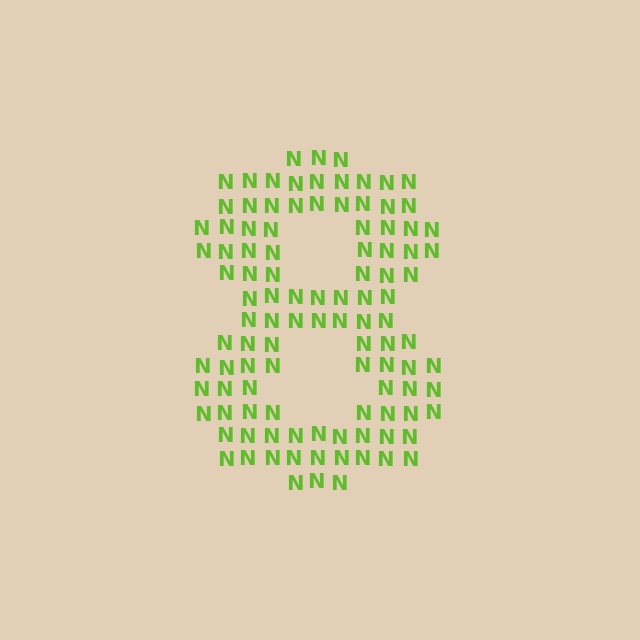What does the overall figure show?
The overall figure shows the digit 8.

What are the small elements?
The small elements are letter N's.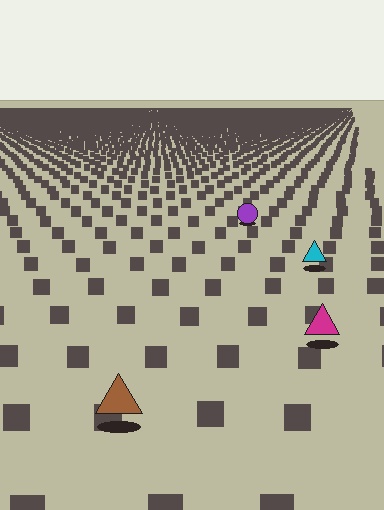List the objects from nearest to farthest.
From nearest to farthest: the brown triangle, the magenta triangle, the cyan triangle, the purple circle.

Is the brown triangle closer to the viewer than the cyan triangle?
Yes. The brown triangle is closer — you can tell from the texture gradient: the ground texture is coarser near it.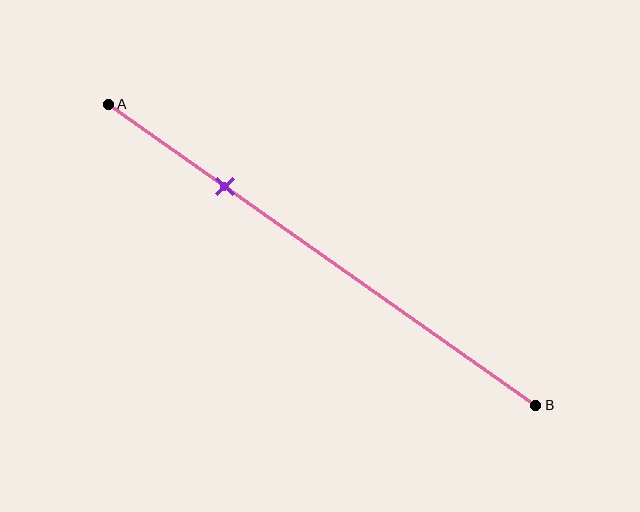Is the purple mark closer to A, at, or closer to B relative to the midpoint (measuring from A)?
The purple mark is closer to point A than the midpoint of segment AB.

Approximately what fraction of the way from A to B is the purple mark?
The purple mark is approximately 25% of the way from A to B.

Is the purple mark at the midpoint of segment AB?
No, the mark is at about 25% from A, not at the 50% midpoint.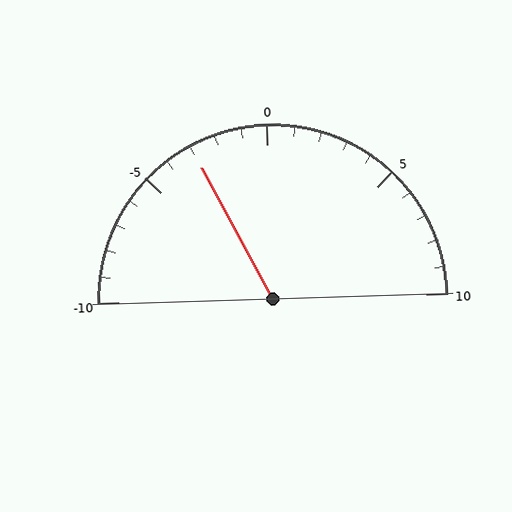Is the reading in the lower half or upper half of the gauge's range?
The reading is in the lower half of the range (-10 to 10).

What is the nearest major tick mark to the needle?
The nearest major tick mark is -5.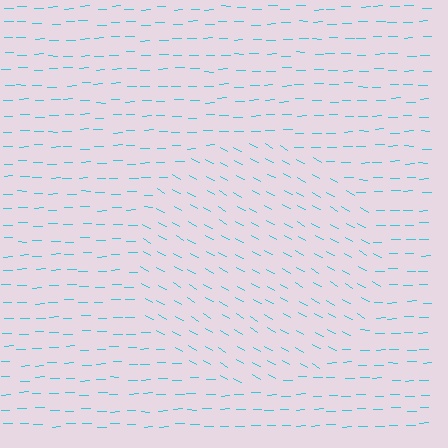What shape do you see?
I see a circle.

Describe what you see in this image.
The image is filled with small cyan line segments. A circle region in the image has lines oriented differently from the surrounding lines, creating a visible texture boundary.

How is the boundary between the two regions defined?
The boundary is defined purely by a change in line orientation (approximately 31 degrees difference). All lines are the same color and thickness.